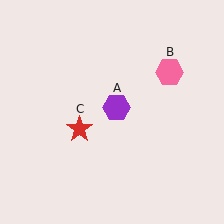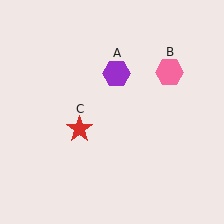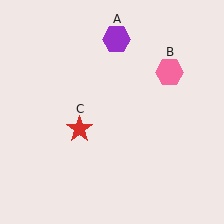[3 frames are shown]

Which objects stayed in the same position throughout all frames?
Pink hexagon (object B) and red star (object C) remained stationary.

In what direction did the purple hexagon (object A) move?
The purple hexagon (object A) moved up.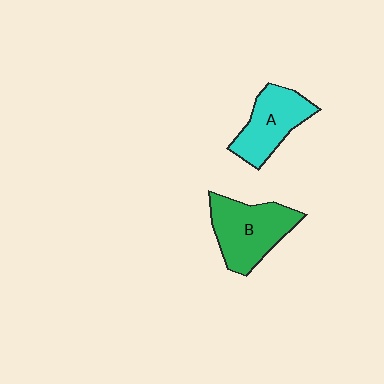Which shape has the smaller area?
Shape A (cyan).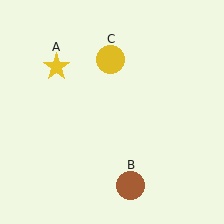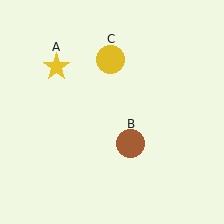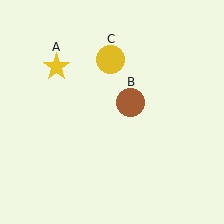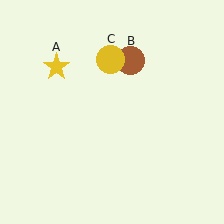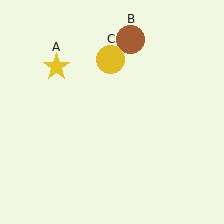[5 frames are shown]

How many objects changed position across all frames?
1 object changed position: brown circle (object B).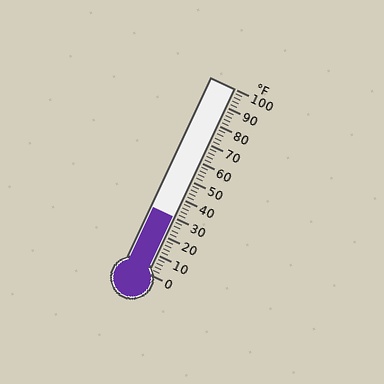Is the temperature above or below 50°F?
The temperature is below 50°F.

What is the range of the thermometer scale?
The thermometer scale ranges from 0°F to 100°F.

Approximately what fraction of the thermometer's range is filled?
The thermometer is filled to approximately 30% of its range.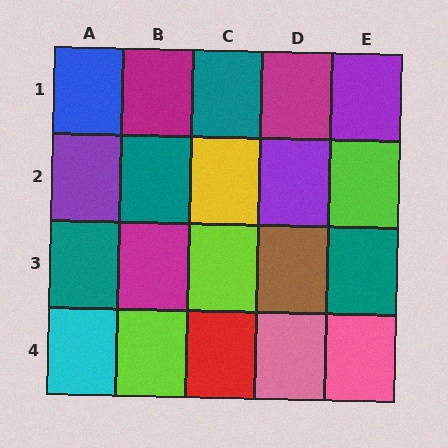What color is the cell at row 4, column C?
Red.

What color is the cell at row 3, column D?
Brown.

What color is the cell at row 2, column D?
Purple.